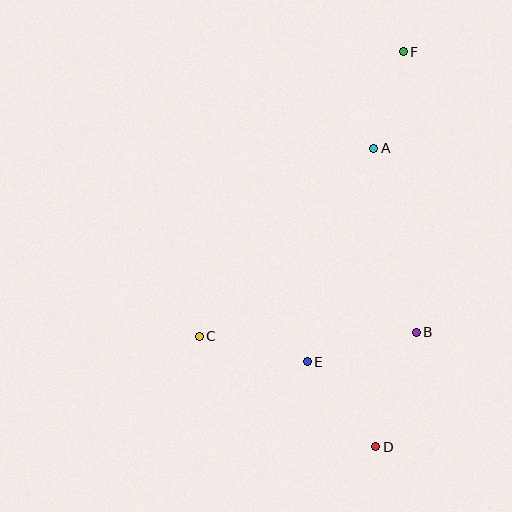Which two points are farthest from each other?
Points D and F are farthest from each other.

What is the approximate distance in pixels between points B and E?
The distance between B and E is approximately 113 pixels.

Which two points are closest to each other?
Points A and F are closest to each other.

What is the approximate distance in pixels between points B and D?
The distance between B and D is approximately 121 pixels.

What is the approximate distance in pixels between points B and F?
The distance between B and F is approximately 281 pixels.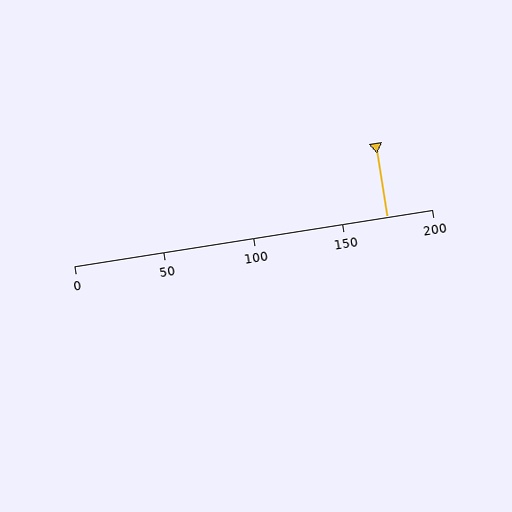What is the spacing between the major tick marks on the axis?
The major ticks are spaced 50 apart.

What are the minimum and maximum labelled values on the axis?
The axis runs from 0 to 200.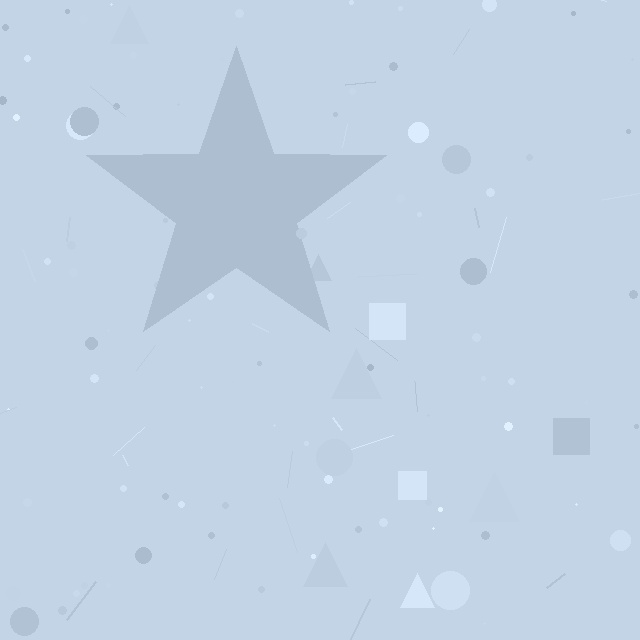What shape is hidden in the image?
A star is hidden in the image.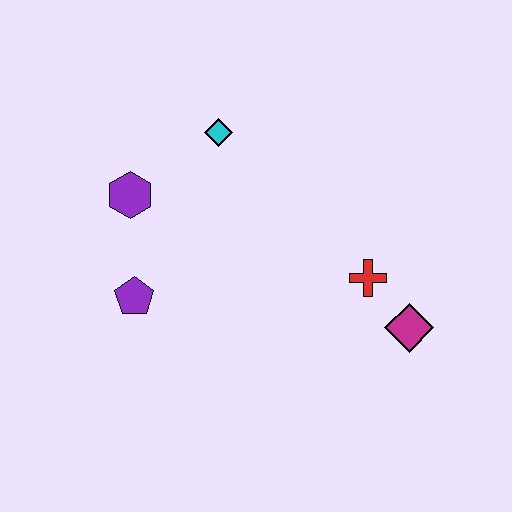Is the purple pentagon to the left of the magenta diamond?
Yes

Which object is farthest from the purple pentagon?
The magenta diamond is farthest from the purple pentagon.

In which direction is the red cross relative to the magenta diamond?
The red cross is above the magenta diamond.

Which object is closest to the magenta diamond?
The red cross is closest to the magenta diamond.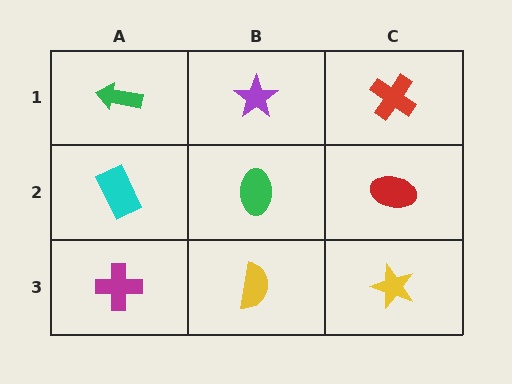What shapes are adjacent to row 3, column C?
A red ellipse (row 2, column C), a yellow semicircle (row 3, column B).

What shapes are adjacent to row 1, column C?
A red ellipse (row 2, column C), a purple star (row 1, column B).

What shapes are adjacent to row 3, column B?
A green ellipse (row 2, column B), a magenta cross (row 3, column A), a yellow star (row 3, column C).